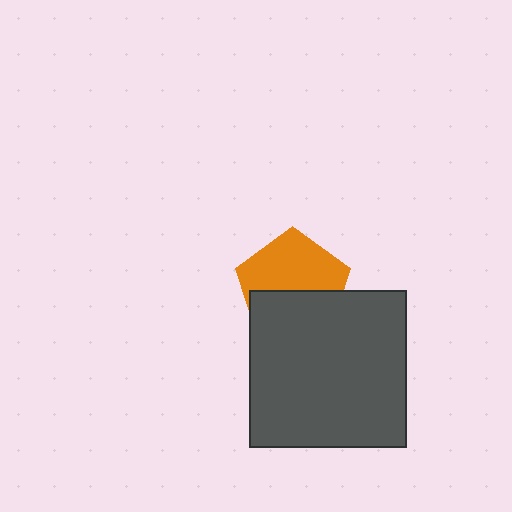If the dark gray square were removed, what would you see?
You would see the complete orange pentagon.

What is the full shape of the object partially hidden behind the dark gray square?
The partially hidden object is an orange pentagon.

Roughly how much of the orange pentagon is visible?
About half of it is visible (roughly 54%).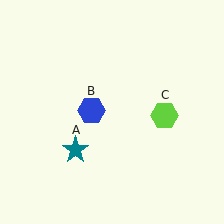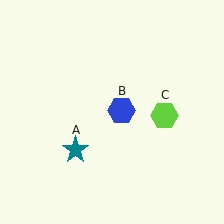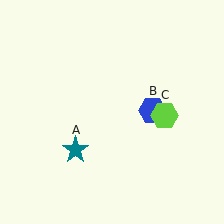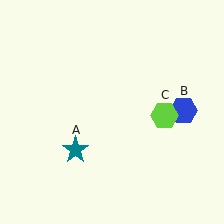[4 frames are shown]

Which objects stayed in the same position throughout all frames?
Teal star (object A) and lime hexagon (object C) remained stationary.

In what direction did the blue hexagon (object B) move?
The blue hexagon (object B) moved right.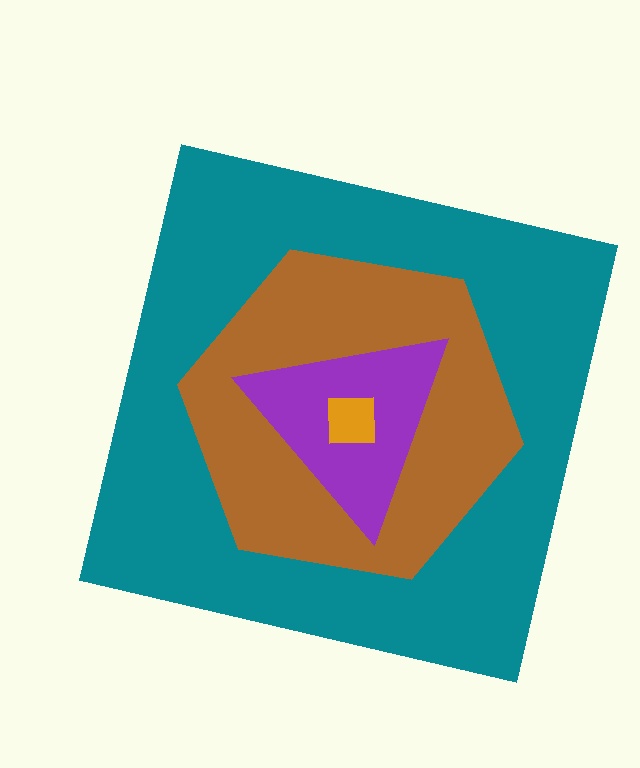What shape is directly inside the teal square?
The brown hexagon.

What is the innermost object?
The orange square.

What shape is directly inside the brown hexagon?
The purple triangle.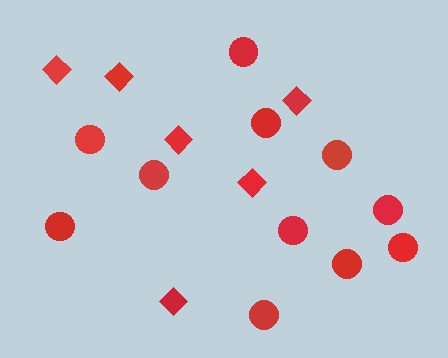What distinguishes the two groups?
There are 2 groups: one group of circles (11) and one group of diamonds (6).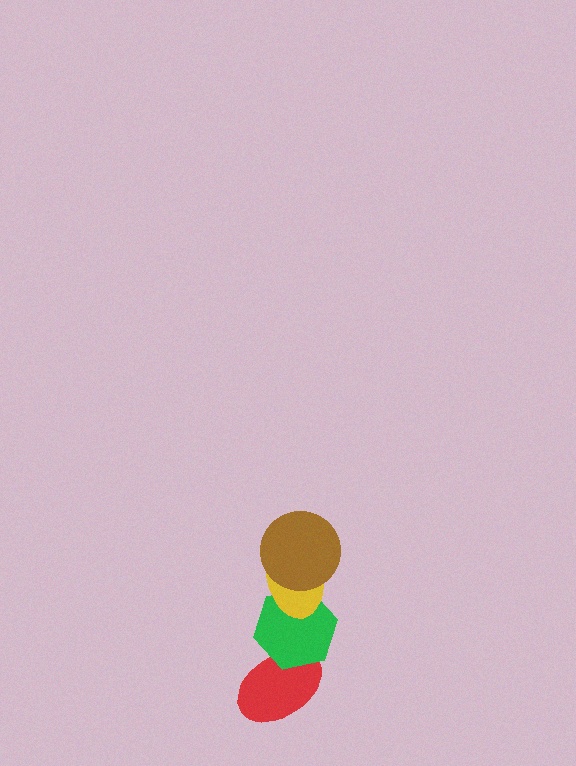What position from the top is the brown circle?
The brown circle is 1st from the top.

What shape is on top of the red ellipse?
The green hexagon is on top of the red ellipse.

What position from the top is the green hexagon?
The green hexagon is 3rd from the top.